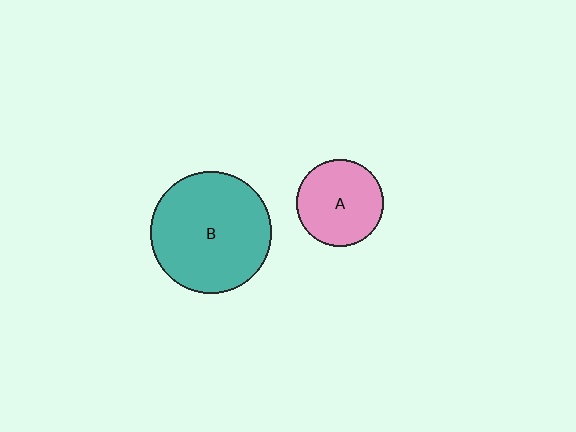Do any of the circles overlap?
No, none of the circles overlap.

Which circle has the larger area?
Circle B (teal).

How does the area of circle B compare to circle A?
Approximately 2.0 times.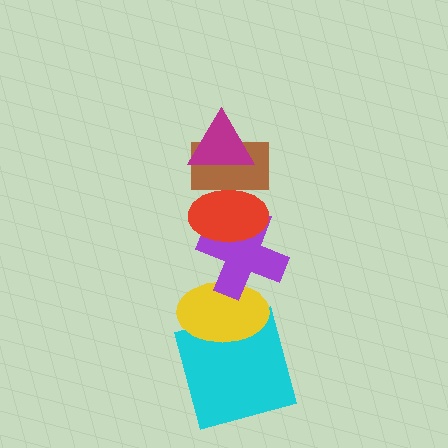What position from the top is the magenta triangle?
The magenta triangle is 1st from the top.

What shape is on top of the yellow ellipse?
The purple cross is on top of the yellow ellipse.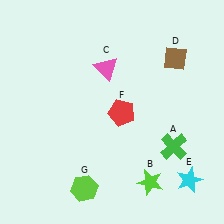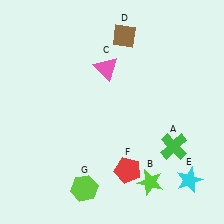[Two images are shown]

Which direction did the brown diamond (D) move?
The brown diamond (D) moved left.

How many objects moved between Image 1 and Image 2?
2 objects moved between the two images.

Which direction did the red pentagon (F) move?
The red pentagon (F) moved down.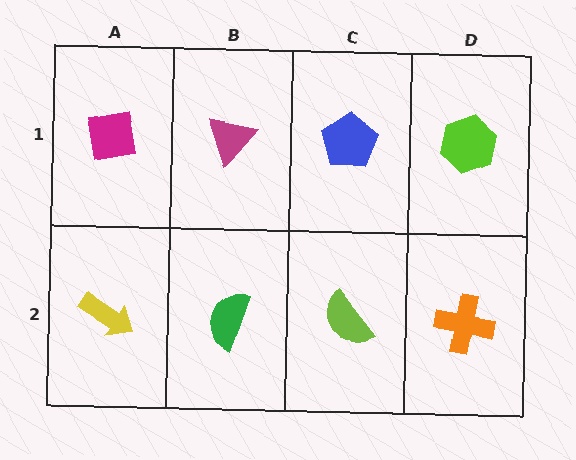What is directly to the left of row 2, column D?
A lime semicircle.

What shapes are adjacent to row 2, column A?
A magenta square (row 1, column A), a green semicircle (row 2, column B).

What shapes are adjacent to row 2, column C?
A blue pentagon (row 1, column C), a green semicircle (row 2, column B), an orange cross (row 2, column D).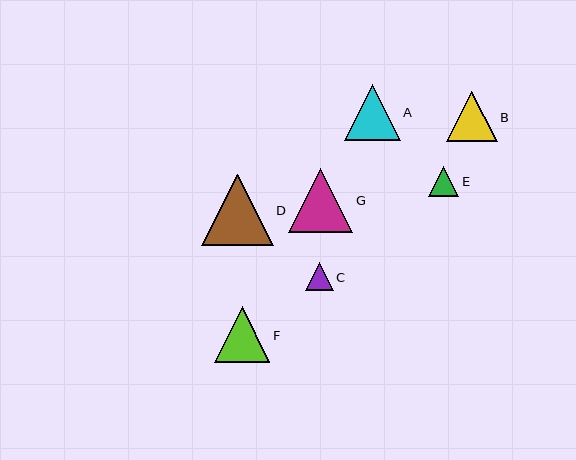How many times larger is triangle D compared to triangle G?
Triangle D is approximately 1.1 times the size of triangle G.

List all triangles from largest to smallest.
From largest to smallest: D, G, A, F, B, E, C.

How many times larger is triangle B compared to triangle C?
Triangle B is approximately 1.8 times the size of triangle C.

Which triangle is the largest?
Triangle D is the largest with a size of approximately 71 pixels.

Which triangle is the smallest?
Triangle C is the smallest with a size of approximately 28 pixels.